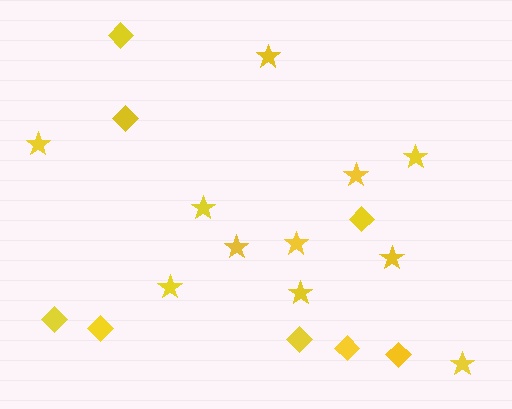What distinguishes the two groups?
There are 2 groups: one group of stars (11) and one group of diamonds (8).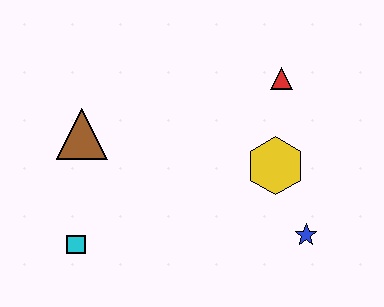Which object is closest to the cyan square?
The brown triangle is closest to the cyan square.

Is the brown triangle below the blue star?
No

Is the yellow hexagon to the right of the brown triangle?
Yes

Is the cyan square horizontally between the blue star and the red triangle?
No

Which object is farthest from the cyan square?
The red triangle is farthest from the cyan square.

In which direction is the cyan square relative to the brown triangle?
The cyan square is below the brown triangle.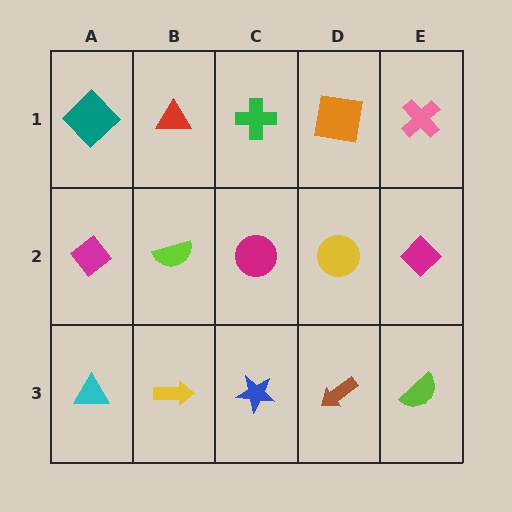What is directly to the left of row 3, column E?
A brown arrow.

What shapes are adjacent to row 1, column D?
A yellow circle (row 2, column D), a green cross (row 1, column C), a pink cross (row 1, column E).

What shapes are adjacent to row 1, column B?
A lime semicircle (row 2, column B), a teal diamond (row 1, column A), a green cross (row 1, column C).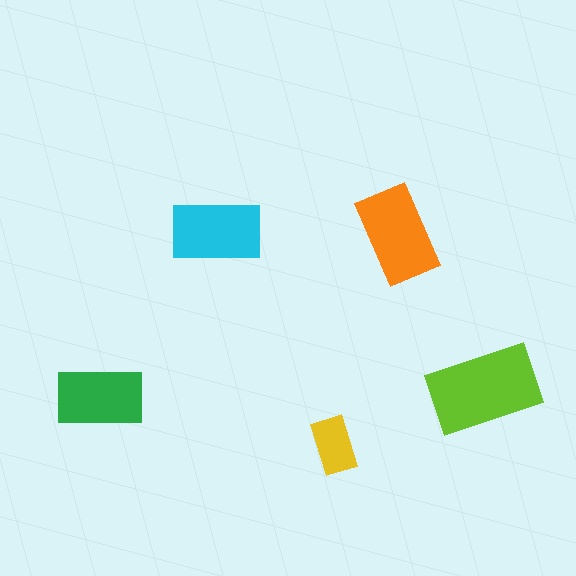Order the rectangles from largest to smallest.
the lime one, the orange one, the cyan one, the green one, the yellow one.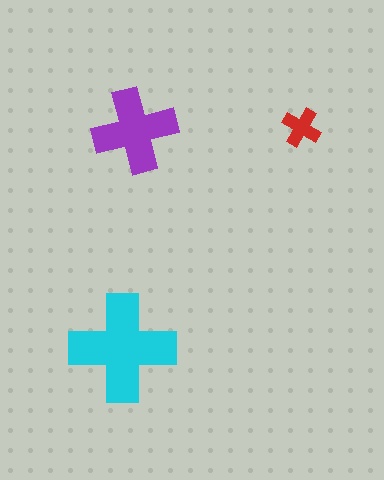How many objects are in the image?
There are 3 objects in the image.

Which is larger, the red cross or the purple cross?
The purple one.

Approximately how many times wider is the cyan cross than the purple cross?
About 1.5 times wider.